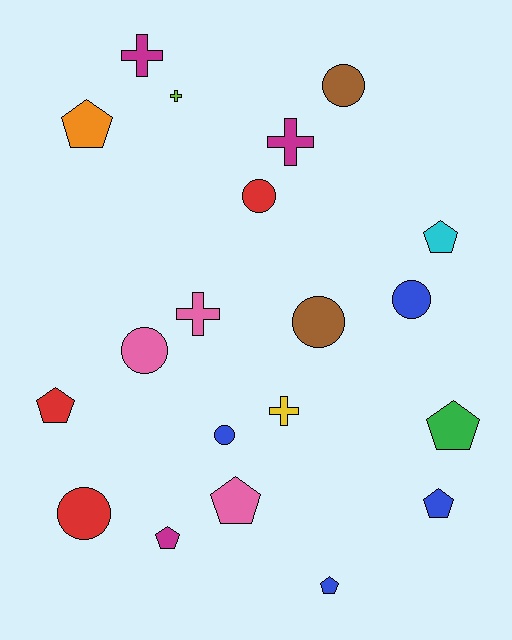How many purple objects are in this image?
There are no purple objects.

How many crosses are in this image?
There are 5 crosses.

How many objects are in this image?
There are 20 objects.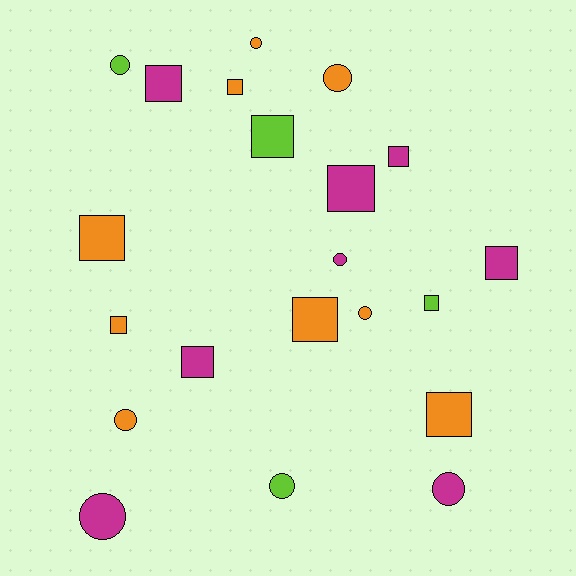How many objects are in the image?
There are 21 objects.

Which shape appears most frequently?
Square, with 12 objects.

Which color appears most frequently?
Orange, with 9 objects.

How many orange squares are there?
There are 5 orange squares.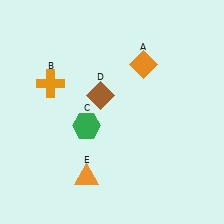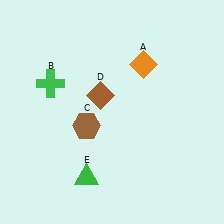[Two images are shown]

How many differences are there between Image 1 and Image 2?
There are 3 differences between the two images.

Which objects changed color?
B changed from orange to green. C changed from green to brown. E changed from orange to green.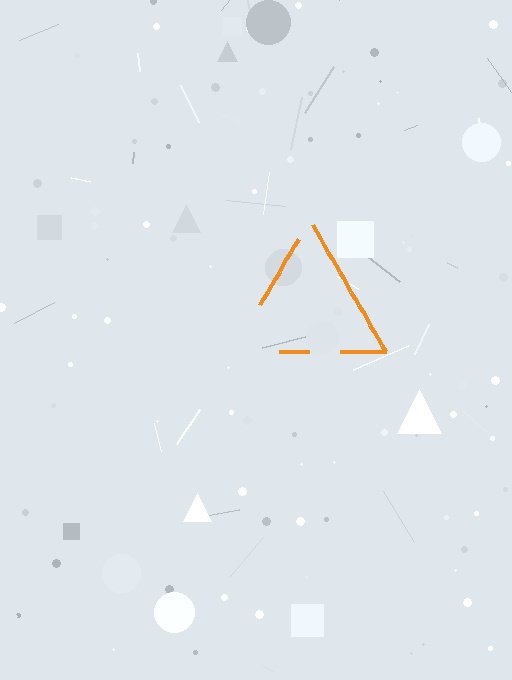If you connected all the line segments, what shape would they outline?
They would outline a triangle.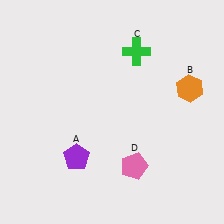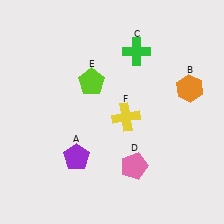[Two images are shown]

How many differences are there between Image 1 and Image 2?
There are 2 differences between the two images.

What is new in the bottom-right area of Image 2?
A yellow cross (F) was added in the bottom-right area of Image 2.